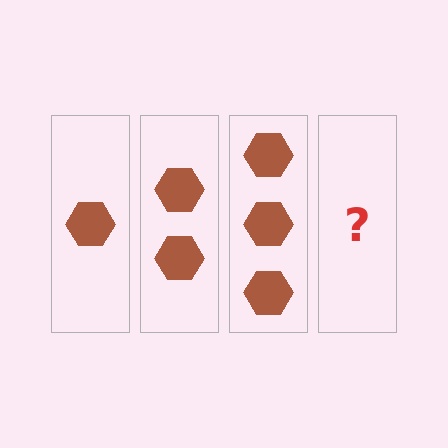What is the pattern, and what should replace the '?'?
The pattern is that each step adds one more hexagon. The '?' should be 4 hexagons.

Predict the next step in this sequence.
The next step is 4 hexagons.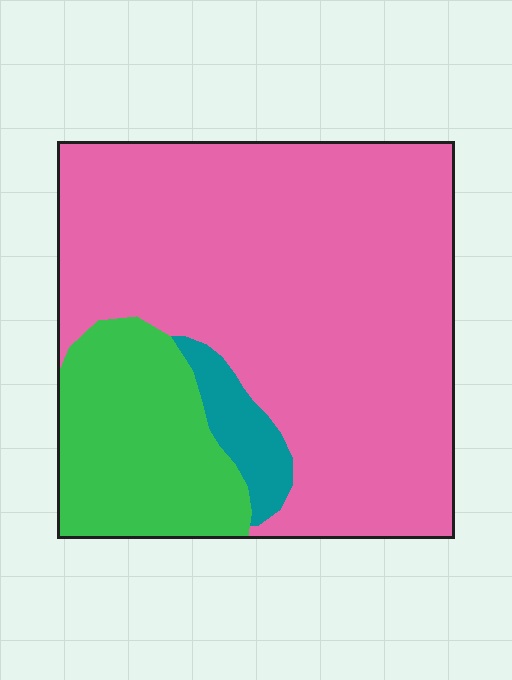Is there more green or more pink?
Pink.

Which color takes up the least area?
Teal, at roughly 5%.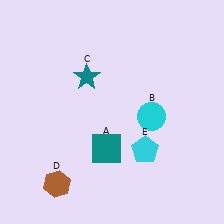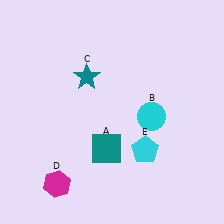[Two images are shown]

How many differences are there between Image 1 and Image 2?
There is 1 difference between the two images.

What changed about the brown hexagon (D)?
In Image 1, D is brown. In Image 2, it changed to magenta.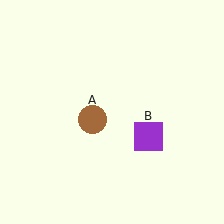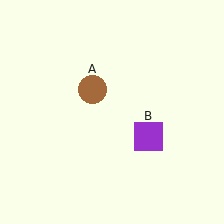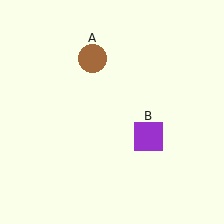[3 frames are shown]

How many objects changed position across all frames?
1 object changed position: brown circle (object A).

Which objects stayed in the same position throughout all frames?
Purple square (object B) remained stationary.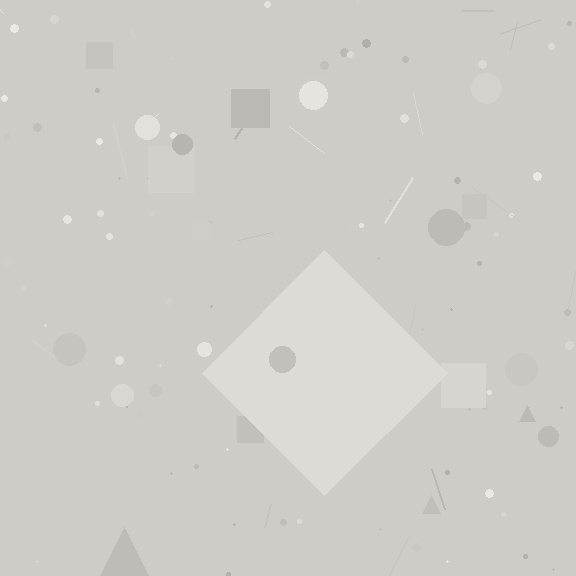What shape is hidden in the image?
A diamond is hidden in the image.